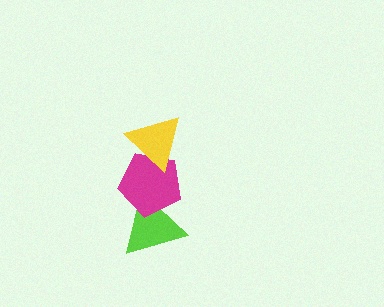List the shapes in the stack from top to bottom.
From top to bottom: the yellow triangle, the magenta pentagon, the lime triangle.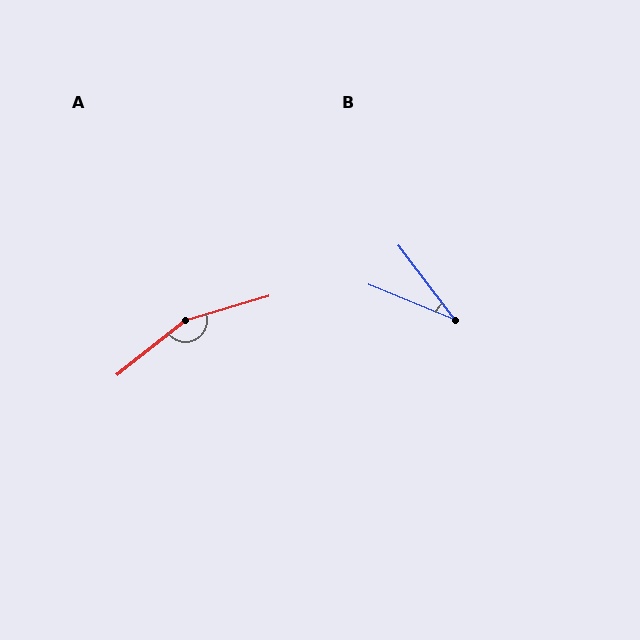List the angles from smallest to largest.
B (30°), A (158°).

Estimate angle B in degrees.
Approximately 30 degrees.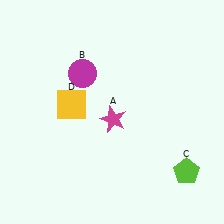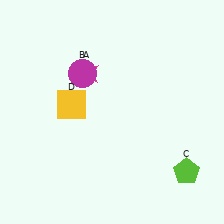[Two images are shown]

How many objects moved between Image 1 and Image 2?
1 object moved between the two images.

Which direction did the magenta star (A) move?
The magenta star (A) moved up.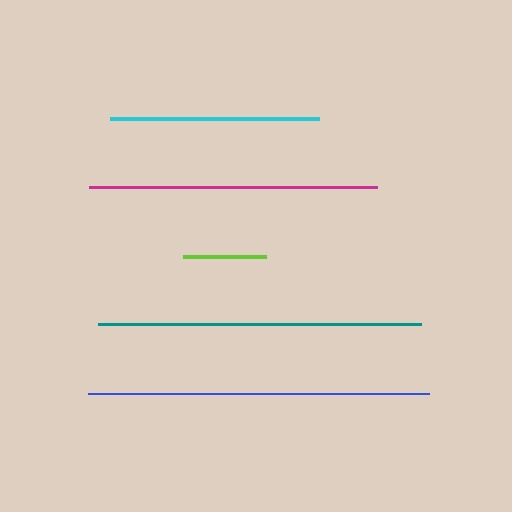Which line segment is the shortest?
The lime line is the shortest at approximately 83 pixels.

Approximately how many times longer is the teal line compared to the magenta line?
The teal line is approximately 1.1 times the length of the magenta line.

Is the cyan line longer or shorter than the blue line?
The blue line is longer than the cyan line.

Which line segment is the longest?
The blue line is the longest at approximately 341 pixels.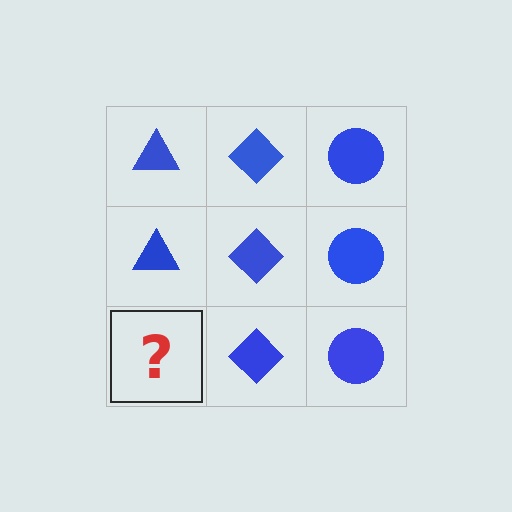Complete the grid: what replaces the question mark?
The question mark should be replaced with a blue triangle.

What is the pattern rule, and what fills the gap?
The rule is that each column has a consistent shape. The gap should be filled with a blue triangle.